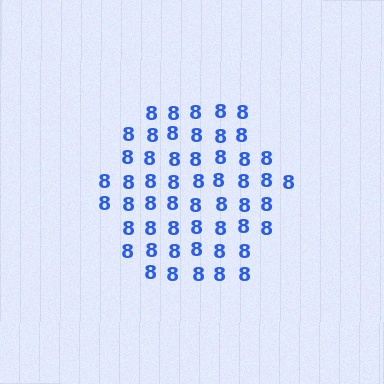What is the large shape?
The large shape is a hexagon.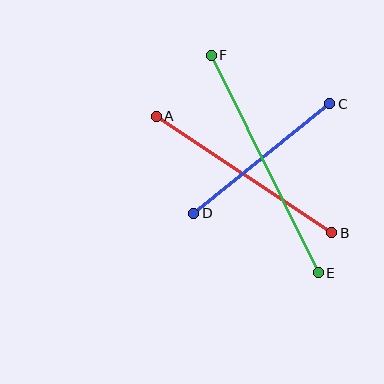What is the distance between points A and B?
The distance is approximately 211 pixels.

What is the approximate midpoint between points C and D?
The midpoint is at approximately (262, 158) pixels.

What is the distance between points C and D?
The distance is approximately 174 pixels.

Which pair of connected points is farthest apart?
Points E and F are farthest apart.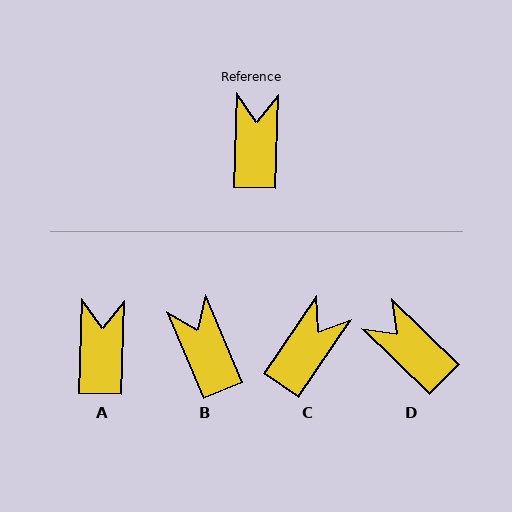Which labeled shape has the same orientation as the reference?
A.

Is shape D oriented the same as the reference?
No, it is off by about 48 degrees.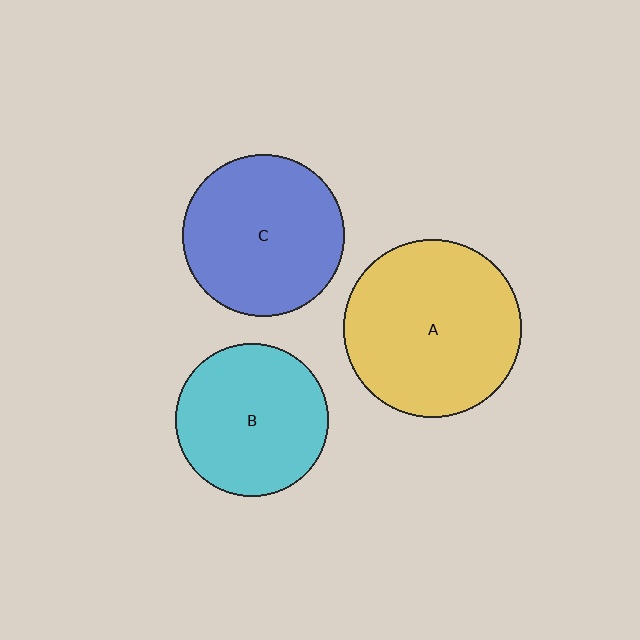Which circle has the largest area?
Circle A (yellow).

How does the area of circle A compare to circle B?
Approximately 1.3 times.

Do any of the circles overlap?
No, none of the circles overlap.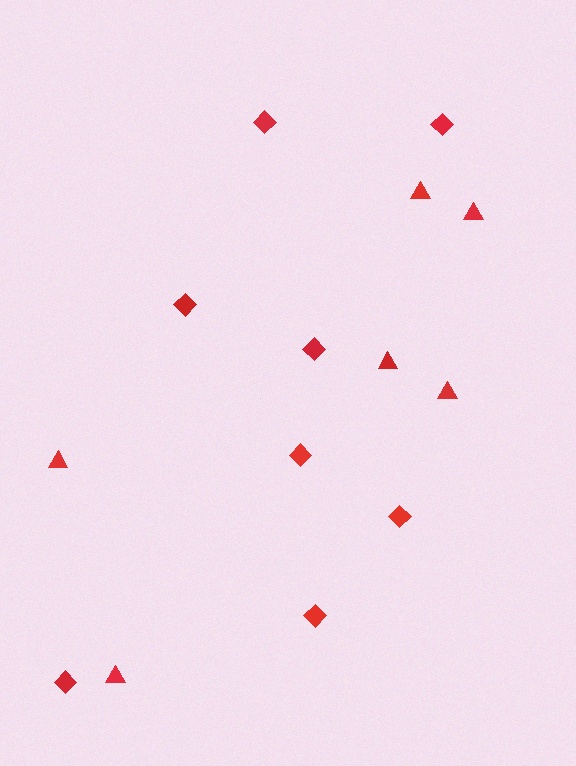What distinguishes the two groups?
There are 2 groups: one group of triangles (6) and one group of diamonds (8).